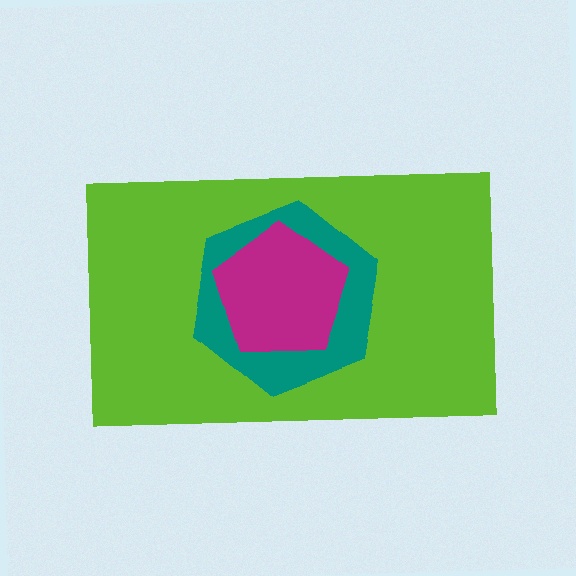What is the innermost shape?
The magenta pentagon.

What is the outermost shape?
The lime rectangle.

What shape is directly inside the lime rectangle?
The teal hexagon.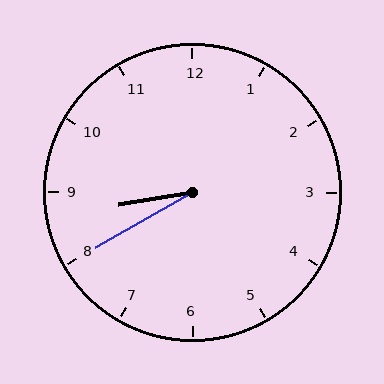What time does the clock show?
8:40.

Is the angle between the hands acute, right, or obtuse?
It is acute.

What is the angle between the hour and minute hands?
Approximately 20 degrees.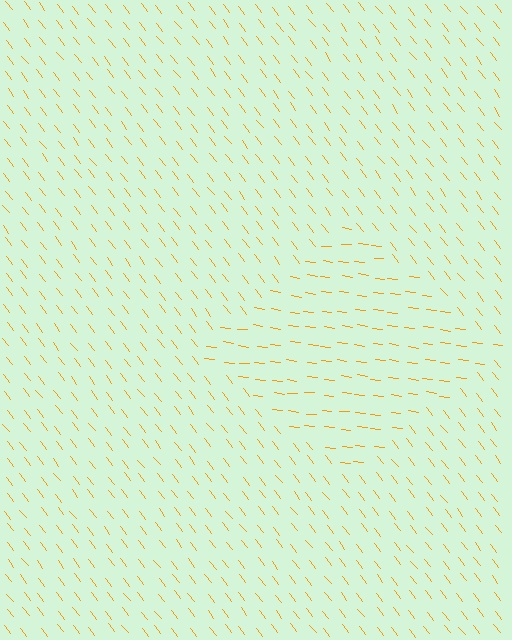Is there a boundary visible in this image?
Yes, there is a texture boundary formed by a change in line orientation.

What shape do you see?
I see a diamond.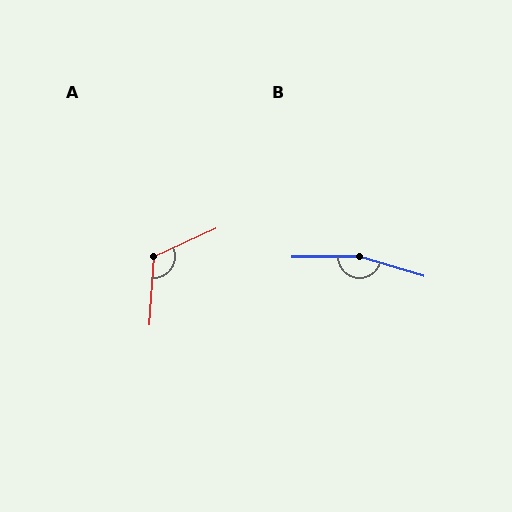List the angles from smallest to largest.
A (118°), B (163°).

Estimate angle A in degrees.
Approximately 118 degrees.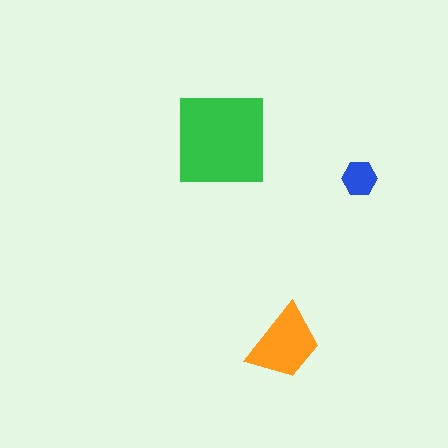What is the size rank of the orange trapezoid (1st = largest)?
2nd.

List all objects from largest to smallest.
The green square, the orange trapezoid, the blue hexagon.